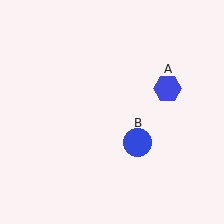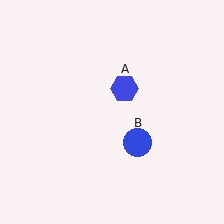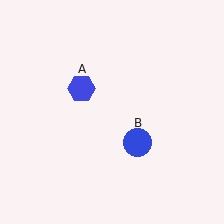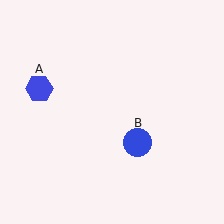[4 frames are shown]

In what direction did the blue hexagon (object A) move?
The blue hexagon (object A) moved left.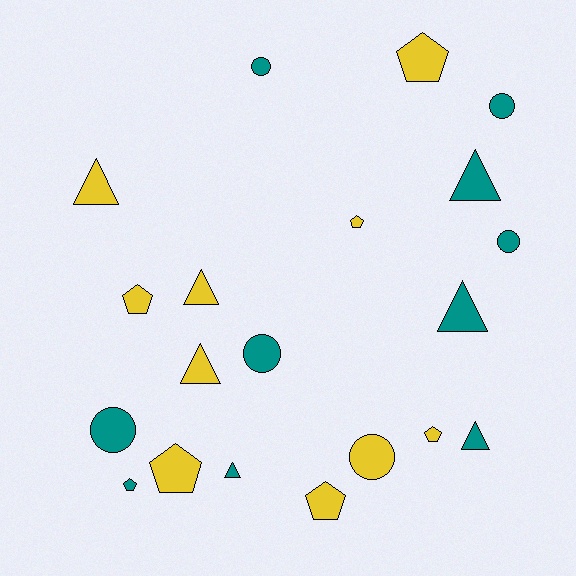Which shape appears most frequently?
Triangle, with 7 objects.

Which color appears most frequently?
Yellow, with 10 objects.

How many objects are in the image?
There are 20 objects.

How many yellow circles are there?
There is 1 yellow circle.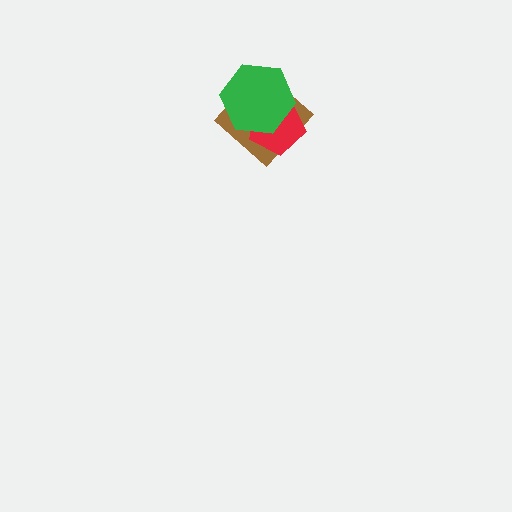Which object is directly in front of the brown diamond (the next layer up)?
The red pentagon is directly in front of the brown diamond.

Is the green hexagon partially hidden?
No, no other shape covers it.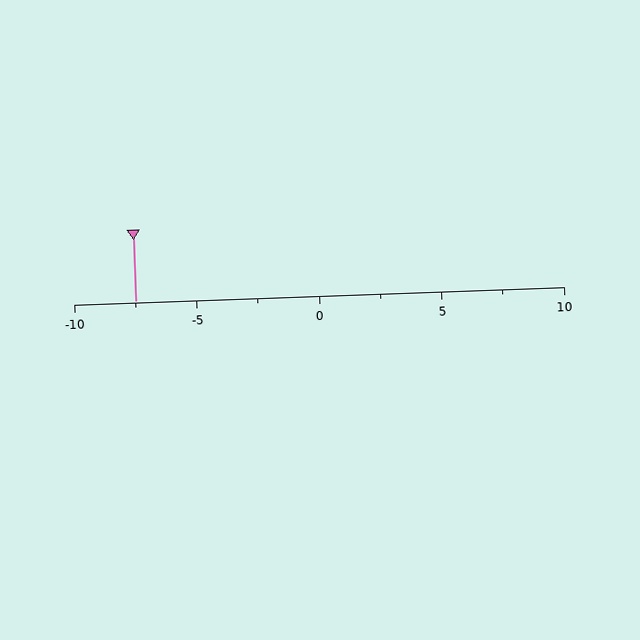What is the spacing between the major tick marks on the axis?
The major ticks are spaced 5 apart.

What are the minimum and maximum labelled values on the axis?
The axis runs from -10 to 10.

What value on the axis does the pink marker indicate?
The marker indicates approximately -7.5.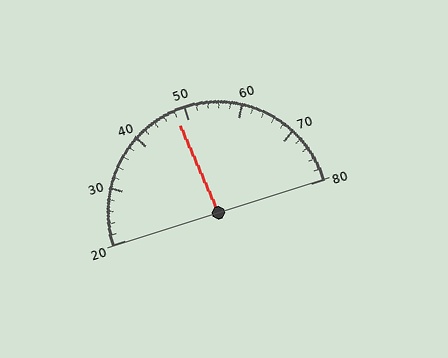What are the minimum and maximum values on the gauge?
The gauge ranges from 20 to 80.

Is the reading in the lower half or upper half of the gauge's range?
The reading is in the lower half of the range (20 to 80).